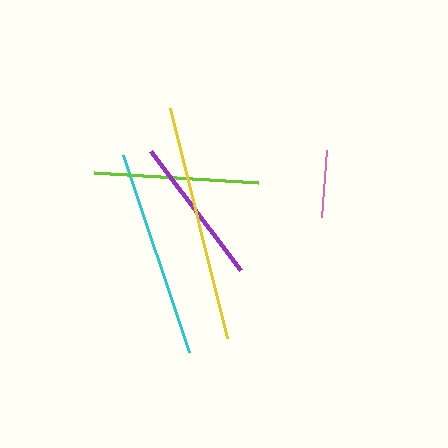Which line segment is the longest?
The yellow line is the longest at approximately 237 pixels.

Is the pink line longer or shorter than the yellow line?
The yellow line is longer than the pink line.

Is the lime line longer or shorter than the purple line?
The lime line is longer than the purple line.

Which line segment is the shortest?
The pink line is the shortest at approximately 67 pixels.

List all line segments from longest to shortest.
From longest to shortest: yellow, cyan, lime, purple, pink.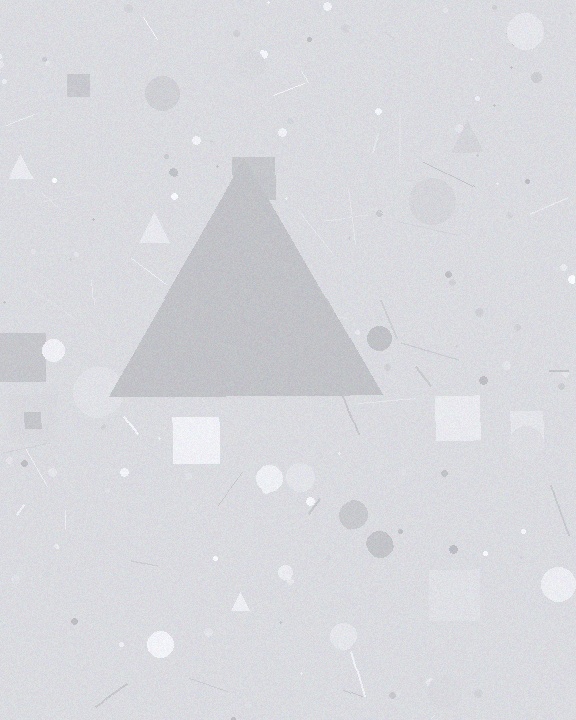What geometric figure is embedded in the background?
A triangle is embedded in the background.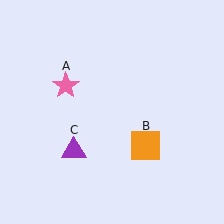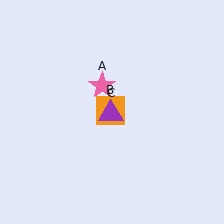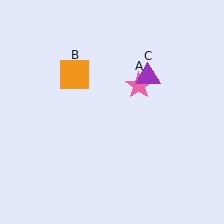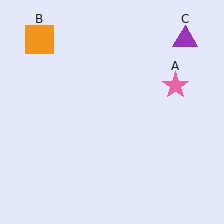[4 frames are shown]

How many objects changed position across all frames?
3 objects changed position: pink star (object A), orange square (object B), purple triangle (object C).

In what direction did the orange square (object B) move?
The orange square (object B) moved up and to the left.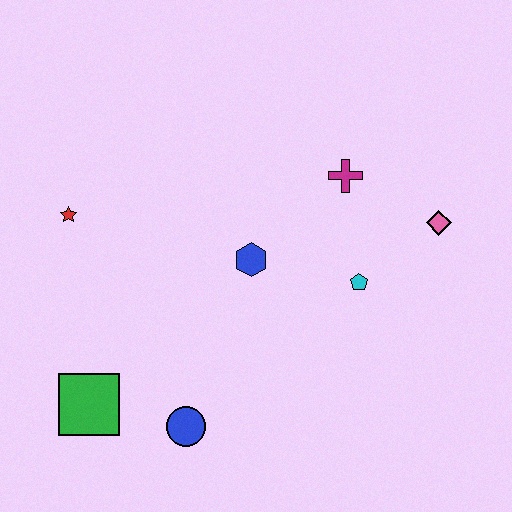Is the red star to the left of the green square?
Yes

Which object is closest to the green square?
The blue circle is closest to the green square.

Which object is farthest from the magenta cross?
The green square is farthest from the magenta cross.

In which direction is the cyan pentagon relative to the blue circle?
The cyan pentagon is to the right of the blue circle.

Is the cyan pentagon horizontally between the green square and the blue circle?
No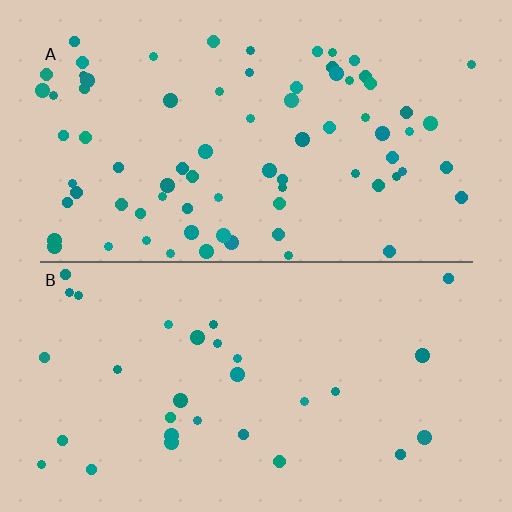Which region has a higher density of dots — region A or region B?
A (the top).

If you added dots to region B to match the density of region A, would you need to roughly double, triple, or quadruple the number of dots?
Approximately triple.